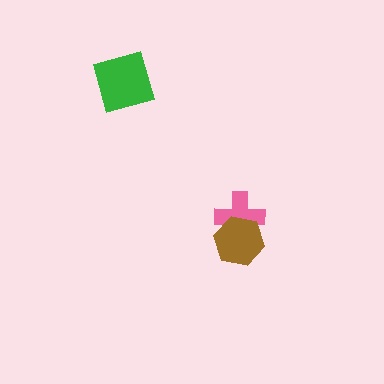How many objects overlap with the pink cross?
1 object overlaps with the pink cross.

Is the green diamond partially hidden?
No, no other shape covers it.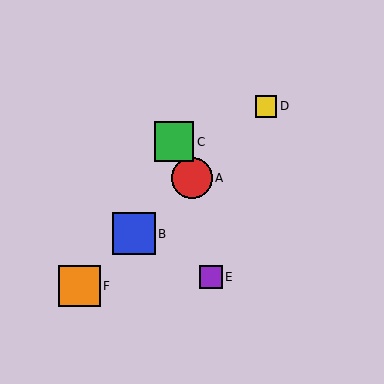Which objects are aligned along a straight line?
Objects A, B, D, F are aligned along a straight line.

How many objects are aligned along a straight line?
4 objects (A, B, D, F) are aligned along a straight line.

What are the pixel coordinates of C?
Object C is at (174, 142).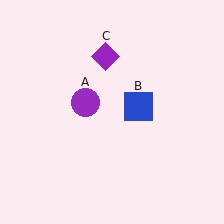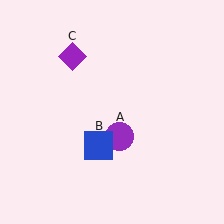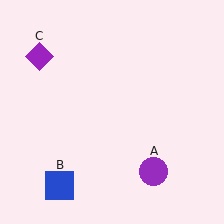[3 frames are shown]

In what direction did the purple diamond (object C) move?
The purple diamond (object C) moved left.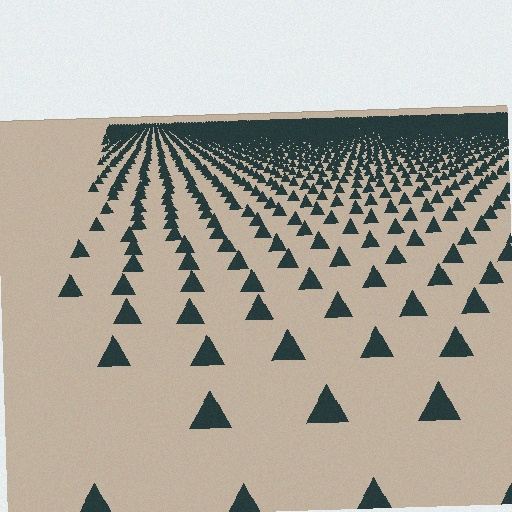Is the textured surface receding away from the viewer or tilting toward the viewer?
The surface is receding away from the viewer. Texture elements get smaller and denser toward the top.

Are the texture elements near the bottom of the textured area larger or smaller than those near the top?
Larger. Near the bottom, elements are closer to the viewer and appear at a bigger on-screen size.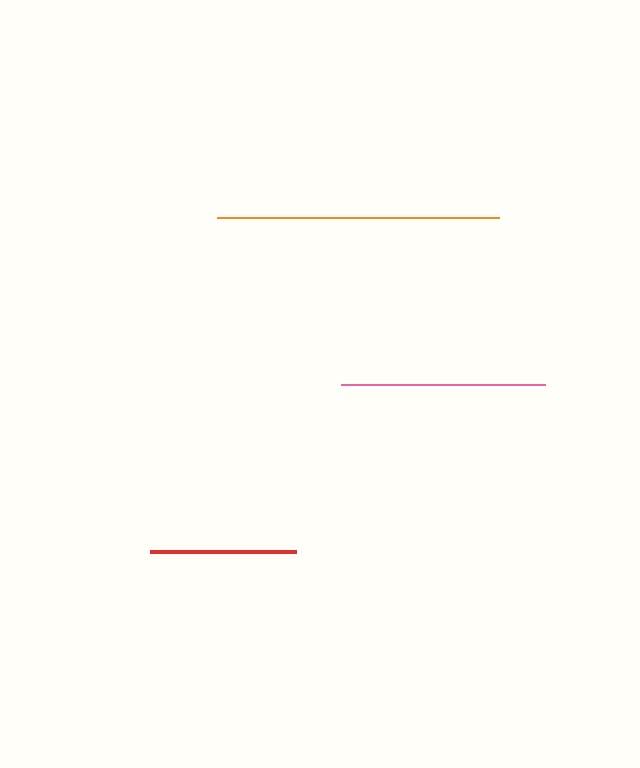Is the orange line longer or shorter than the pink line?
The orange line is longer than the pink line.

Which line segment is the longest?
The orange line is the longest at approximately 282 pixels.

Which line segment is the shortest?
The red line is the shortest at approximately 147 pixels.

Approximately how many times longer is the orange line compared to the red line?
The orange line is approximately 1.9 times the length of the red line.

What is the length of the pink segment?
The pink segment is approximately 204 pixels long.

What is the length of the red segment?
The red segment is approximately 147 pixels long.